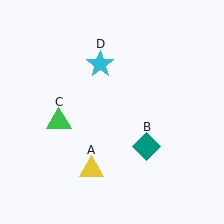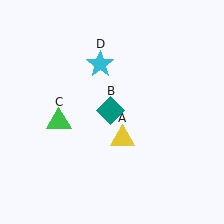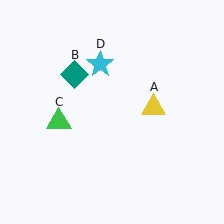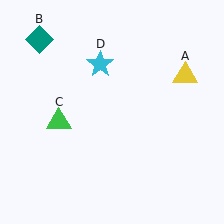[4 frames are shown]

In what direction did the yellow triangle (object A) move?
The yellow triangle (object A) moved up and to the right.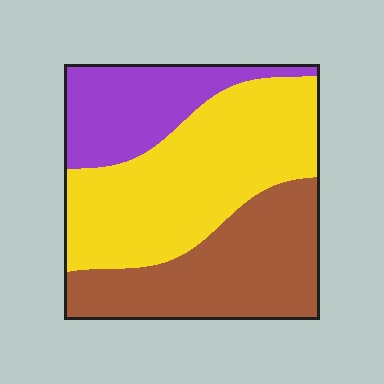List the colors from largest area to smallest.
From largest to smallest: yellow, brown, purple.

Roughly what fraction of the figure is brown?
Brown takes up about one third (1/3) of the figure.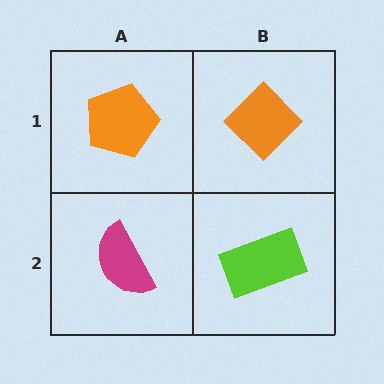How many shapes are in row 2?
2 shapes.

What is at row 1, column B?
An orange diamond.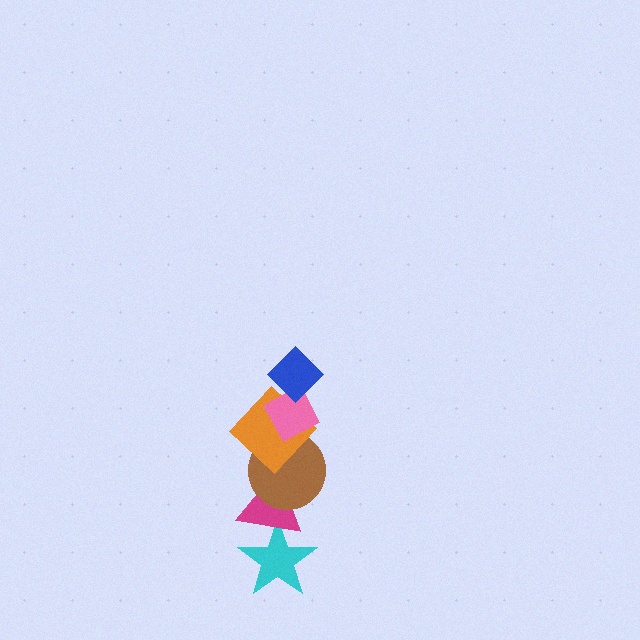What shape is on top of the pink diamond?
The blue diamond is on top of the pink diamond.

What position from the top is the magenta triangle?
The magenta triangle is 5th from the top.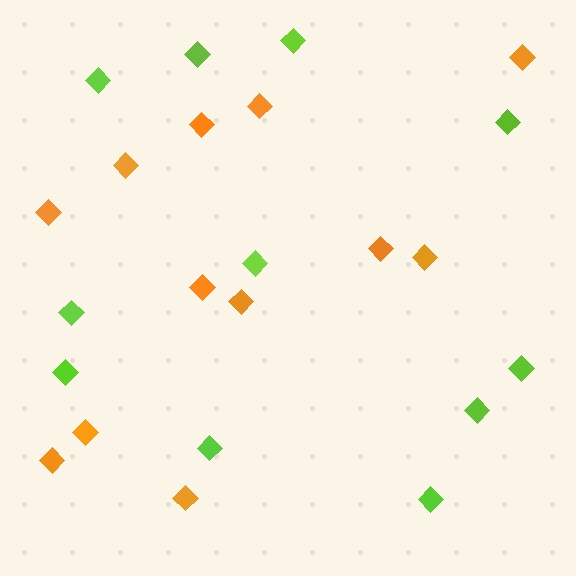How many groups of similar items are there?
There are 2 groups: one group of lime diamonds (11) and one group of orange diamonds (12).